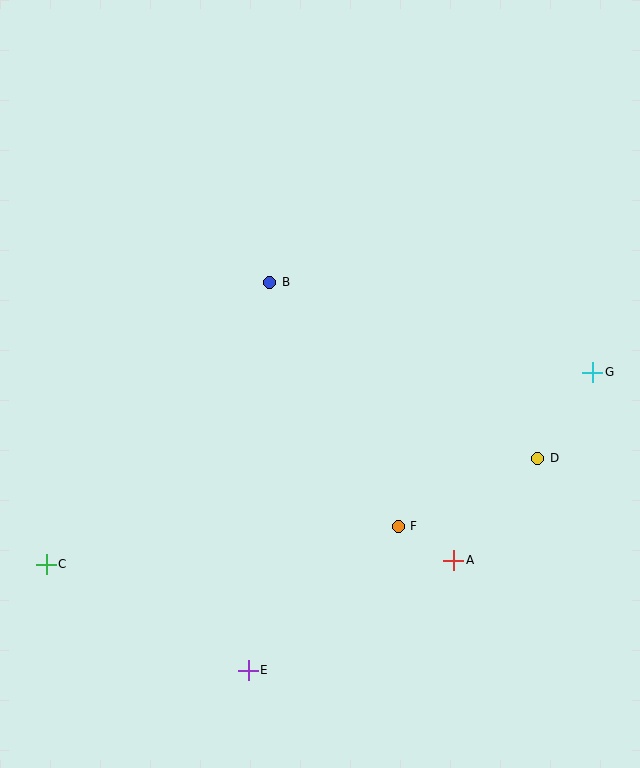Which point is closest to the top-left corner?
Point B is closest to the top-left corner.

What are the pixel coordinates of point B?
Point B is at (269, 282).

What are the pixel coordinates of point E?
Point E is at (248, 670).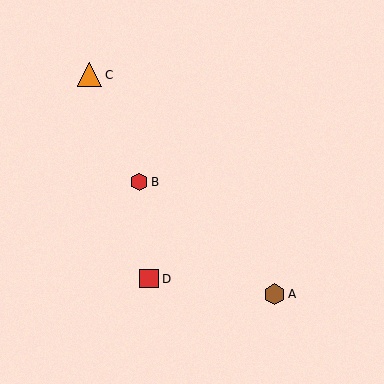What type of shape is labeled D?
Shape D is a red square.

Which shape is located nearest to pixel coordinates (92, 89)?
The orange triangle (labeled C) at (90, 75) is nearest to that location.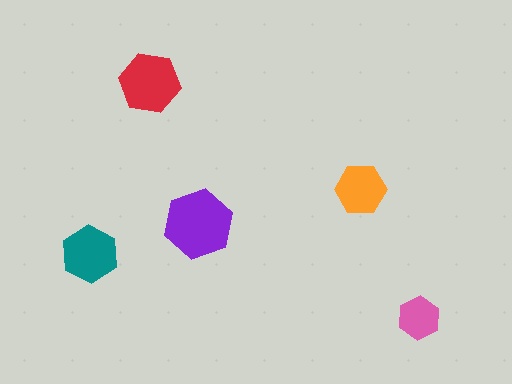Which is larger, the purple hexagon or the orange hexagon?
The purple one.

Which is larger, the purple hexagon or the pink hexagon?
The purple one.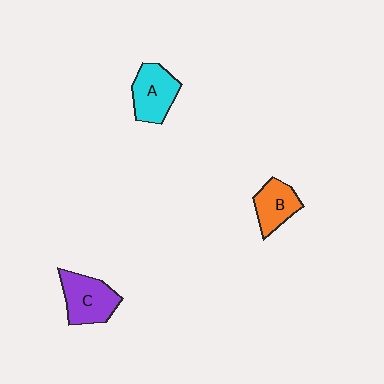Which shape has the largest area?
Shape C (purple).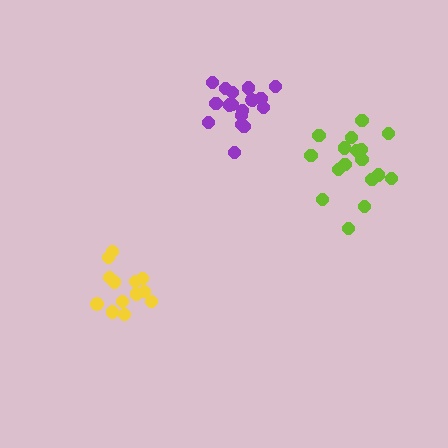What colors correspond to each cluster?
The clusters are colored: purple, yellow, lime.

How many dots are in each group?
Group 1: 18 dots, Group 2: 13 dots, Group 3: 17 dots (48 total).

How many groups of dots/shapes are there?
There are 3 groups.